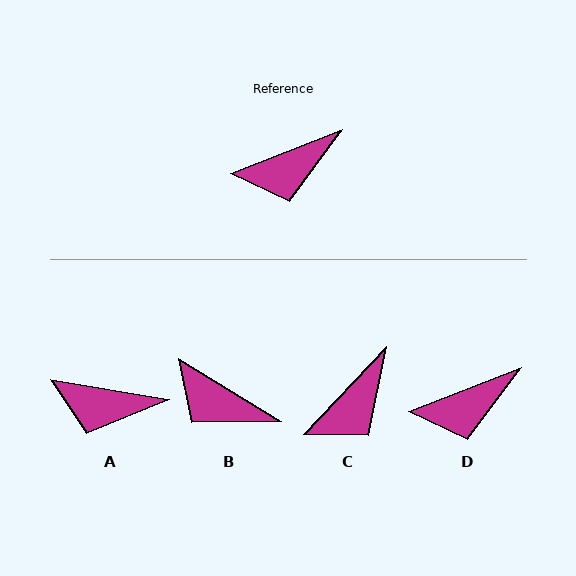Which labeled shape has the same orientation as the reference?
D.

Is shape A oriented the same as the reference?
No, it is off by about 31 degrees.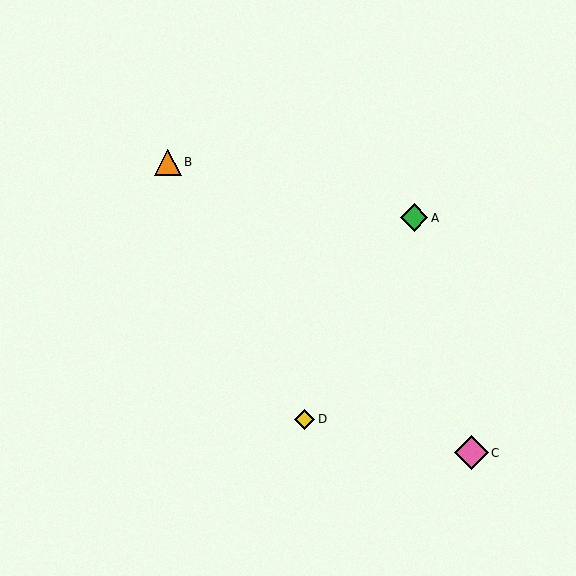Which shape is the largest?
The pink diamond (labeled C) is the largest.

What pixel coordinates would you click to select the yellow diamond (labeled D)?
Click at (305, 419) to select the yellow diamond D.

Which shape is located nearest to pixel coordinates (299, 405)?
The yellow diamond (labeled D) at (305, 419) is nearest to that location.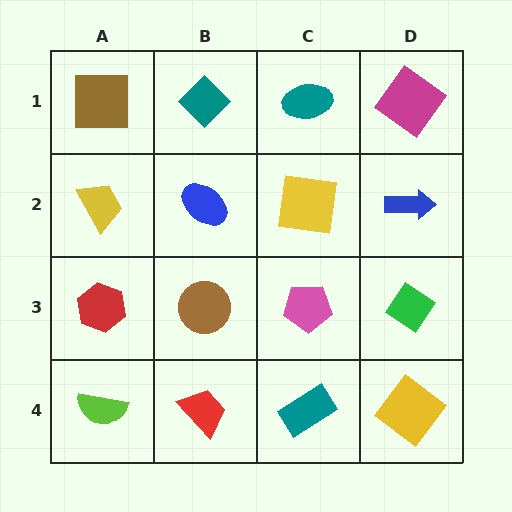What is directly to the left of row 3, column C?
A brown circle.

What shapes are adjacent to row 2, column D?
A magenta diamond (row 1, column D), a green diamond (row 3, column D), a yellow square (row 2, column C).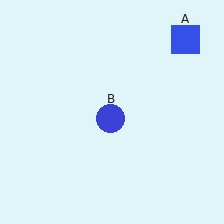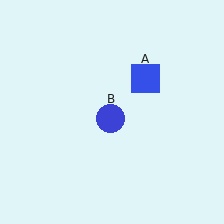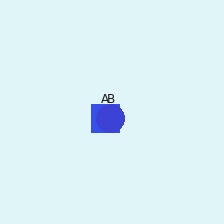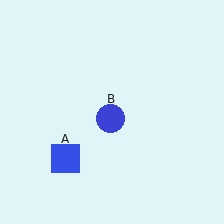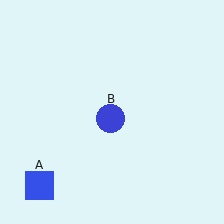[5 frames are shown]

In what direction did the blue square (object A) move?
The blue square (object A) moved down and to the left.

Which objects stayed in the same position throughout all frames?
Blue circle (object B) remained stationary.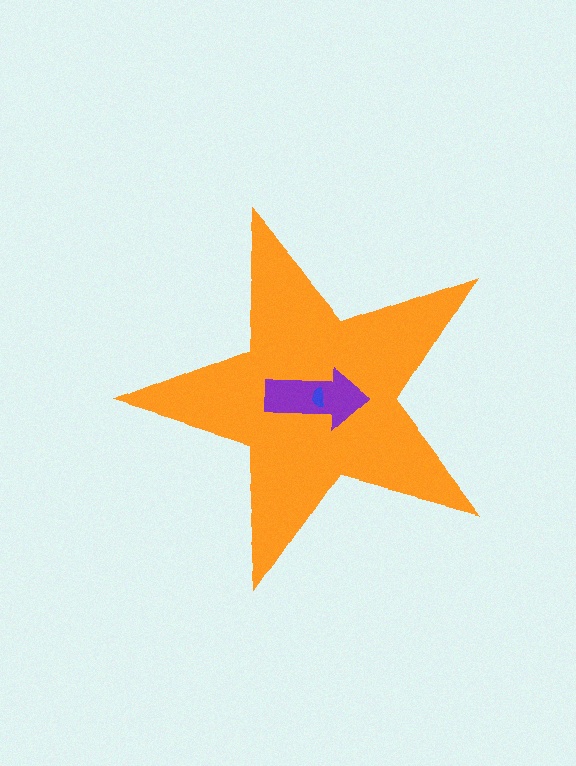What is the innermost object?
The blue semicircle.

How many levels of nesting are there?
3.